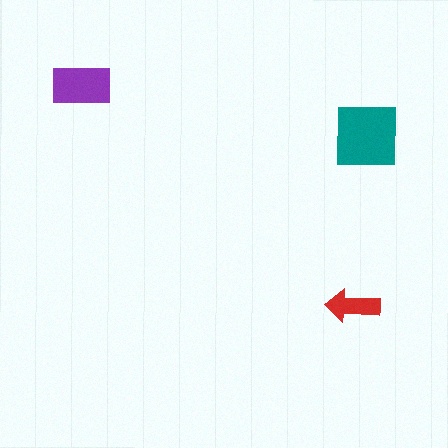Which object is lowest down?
The red arrow is bottommost.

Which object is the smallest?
The red arrow.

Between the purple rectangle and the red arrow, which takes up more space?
The purple rectangle.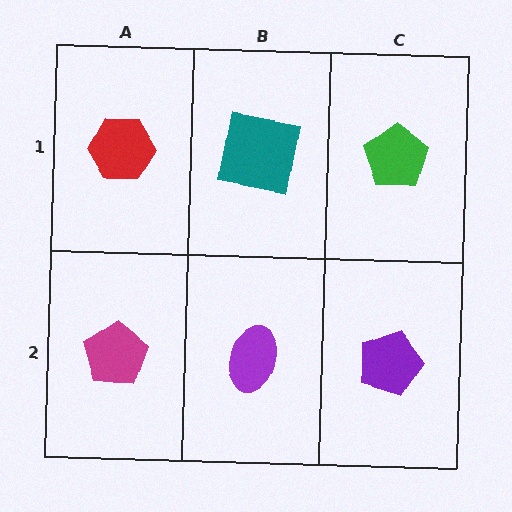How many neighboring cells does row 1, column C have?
2.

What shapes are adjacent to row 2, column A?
A red hexagon (row 1, column A), a purple ellipse (row 2, column B).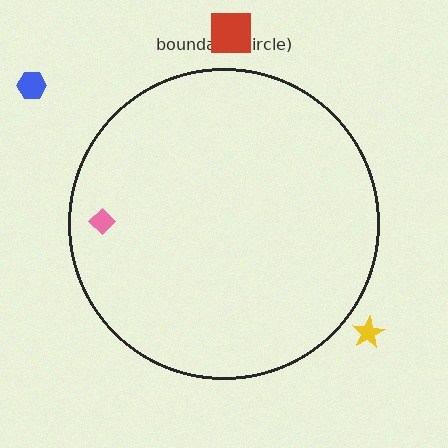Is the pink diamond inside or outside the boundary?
Inside.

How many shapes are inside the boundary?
1 inside, 3 outside.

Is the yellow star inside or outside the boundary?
Outside.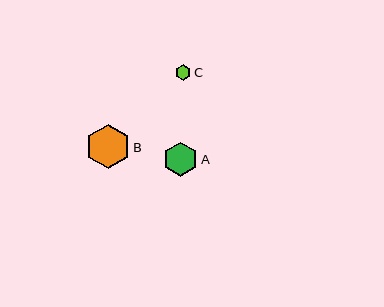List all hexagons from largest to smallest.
From largest to smallest: B, A, C.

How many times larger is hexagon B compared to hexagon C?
Hexagon B is approximately 2.8 times the size of hexagon C.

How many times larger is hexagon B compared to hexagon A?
Hexagon B is approximately 1.3 times the size of hexagon A.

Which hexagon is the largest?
Hexagon B is the largest with a size of approximately 44 pixels.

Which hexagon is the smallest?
Hexagon C is the smallest with a size of approximately 16 pixels.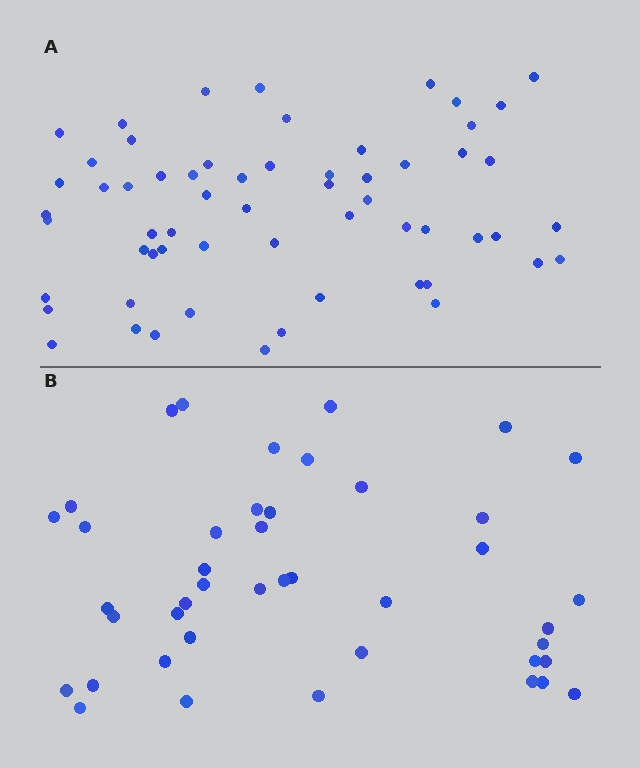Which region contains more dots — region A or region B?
Region A (the top region) has more dots.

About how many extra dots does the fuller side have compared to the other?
Region A has approximately 15 more dots than region B.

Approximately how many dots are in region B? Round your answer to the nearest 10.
About 40 dots. (The exact count is 43, which rounds to 40.)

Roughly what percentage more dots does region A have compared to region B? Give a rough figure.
About 40% more.